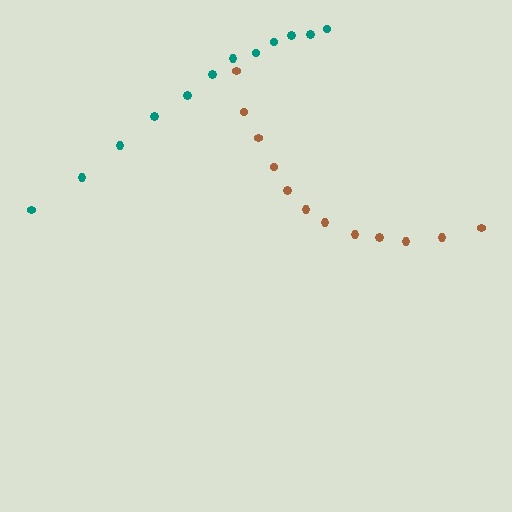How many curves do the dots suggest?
There are 2 distinct paths.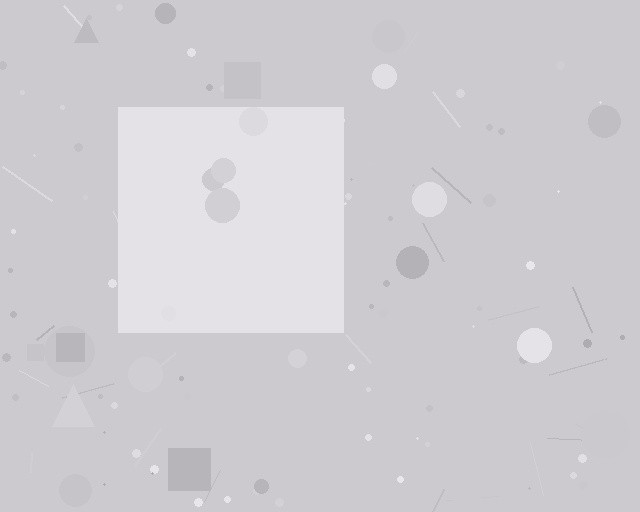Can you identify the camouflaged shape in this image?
The camouflaged shape is a square.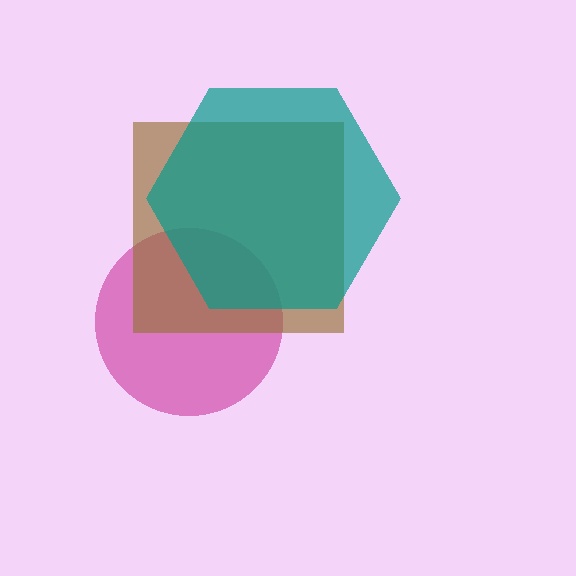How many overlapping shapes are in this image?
There are 3 overlapping shapes in the image.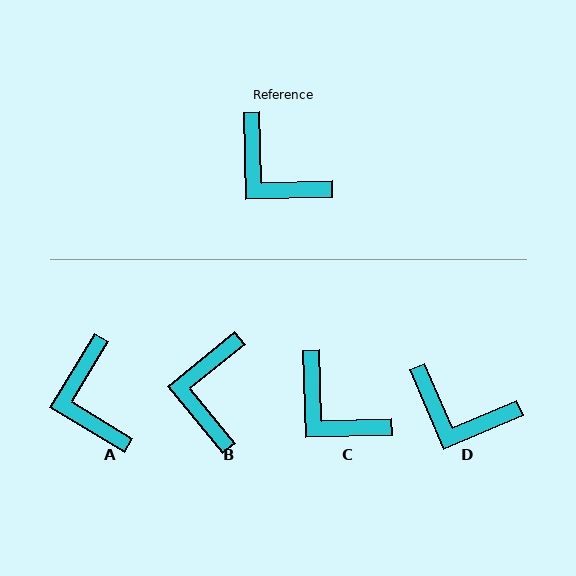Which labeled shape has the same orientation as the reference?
C.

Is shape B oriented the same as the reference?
No, it is off by about 52 degrees.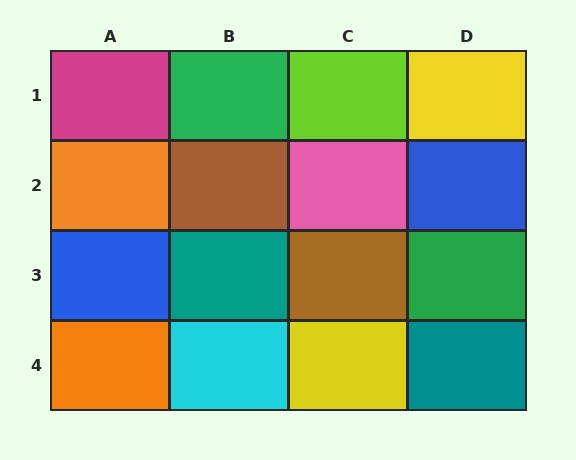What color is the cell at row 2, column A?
Orange.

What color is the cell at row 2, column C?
Pink.